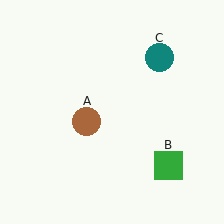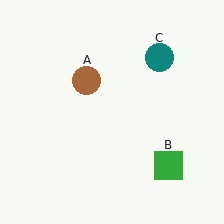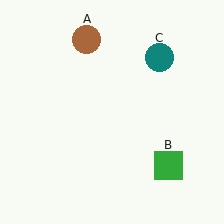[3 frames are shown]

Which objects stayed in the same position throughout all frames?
Green square (object B) and teal circle (object C) remained stationary.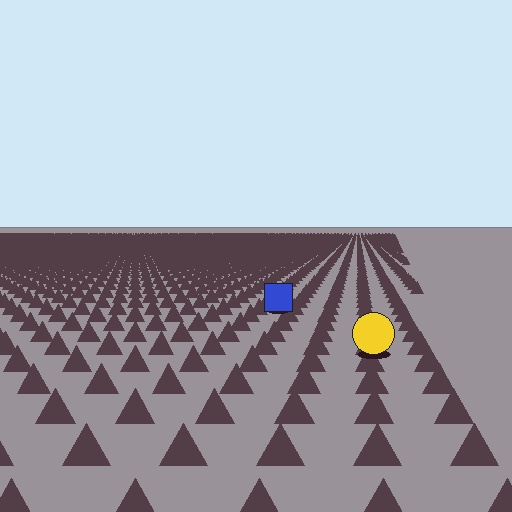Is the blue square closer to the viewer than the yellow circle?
No. The yellow circle is closer — you can tell from the texture gradient: the ground texture is coarser near it.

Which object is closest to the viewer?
The yellow circle is closest. The texture marks near it are larger and more spread out.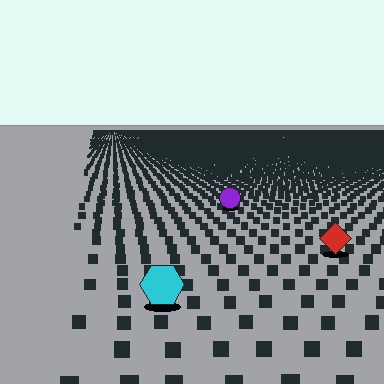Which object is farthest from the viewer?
The purple circle is farthest from the viewer. It appears smaller and the ground texture around it is denser.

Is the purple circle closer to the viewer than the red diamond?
No. The red diamond is closer — you can tell from the texture gradient: the ground texture is coarser near it.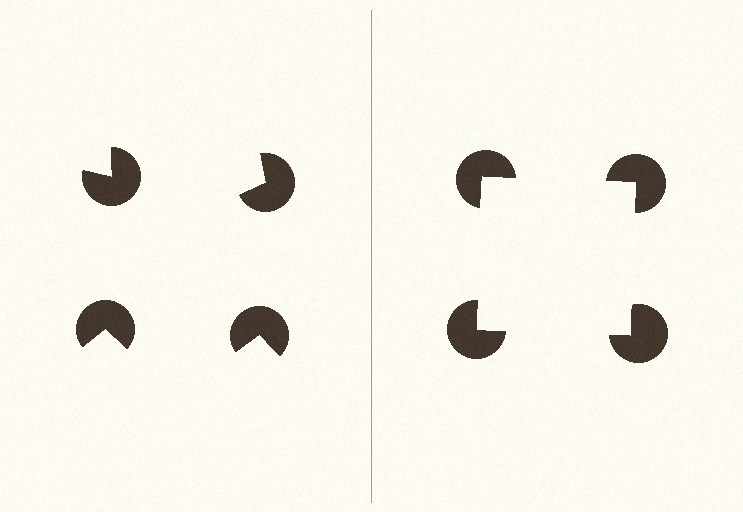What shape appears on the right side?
An illusory square.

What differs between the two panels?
The pac-man discs are positioned identically on both sides; only the wedge orientations differ. On the right they align to a square; on the left they are misaligned.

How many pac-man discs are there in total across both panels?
8 — 4 on each side.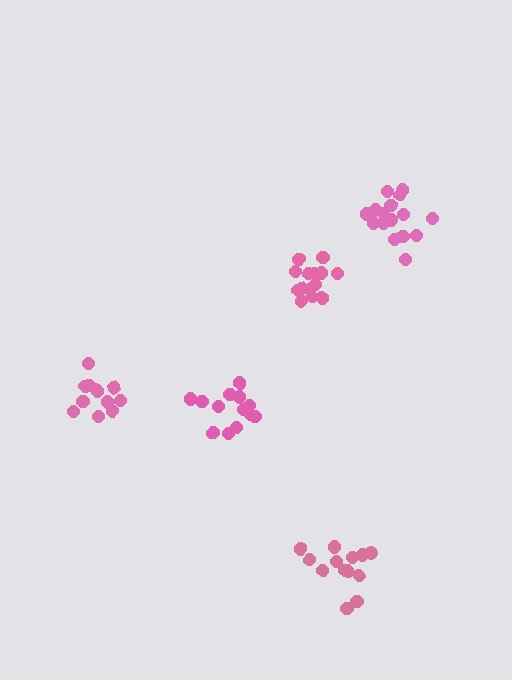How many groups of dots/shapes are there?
There are 5 groups.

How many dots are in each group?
Group 1: 17 dots, Group 2: 13 dots, Group 3: 13 dots, Group 4: 12 dots, Group 5: 14 dots (69 total).